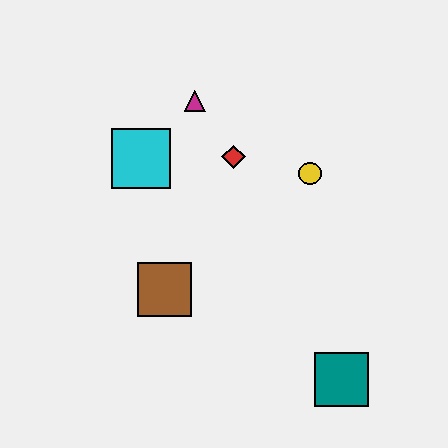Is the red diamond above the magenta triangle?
No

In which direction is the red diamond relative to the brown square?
The red diamond is above the brown square.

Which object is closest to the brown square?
The cyan square is closest to the brown square.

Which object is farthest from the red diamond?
The teal square is farthest from the red diamond.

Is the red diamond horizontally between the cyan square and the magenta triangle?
No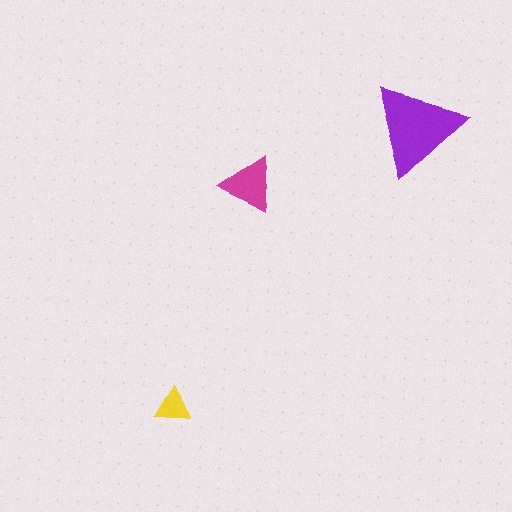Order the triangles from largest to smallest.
the purple one, the magenta one, the yellow one.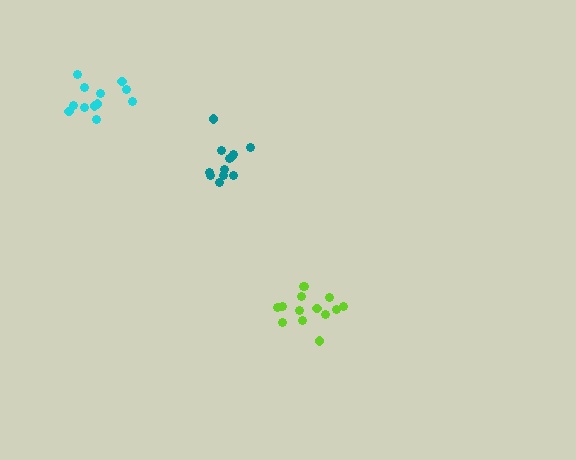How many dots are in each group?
Group 1: 12 dots, Group 2: 14 dots, Group 3: 12 dots (38 total).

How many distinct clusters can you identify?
There are 3 distinct clusters.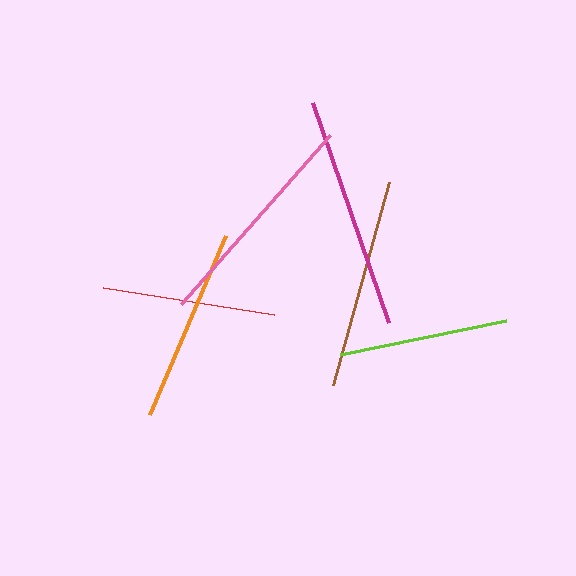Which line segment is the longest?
The magenta line is the longest at approximately 233 pixels.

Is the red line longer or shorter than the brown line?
The brown line is longer than the red line.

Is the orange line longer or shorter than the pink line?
The pink line is longer than the orange line.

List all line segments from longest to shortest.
From longest to shortest: magenta, pink, brown, orange, red, lime.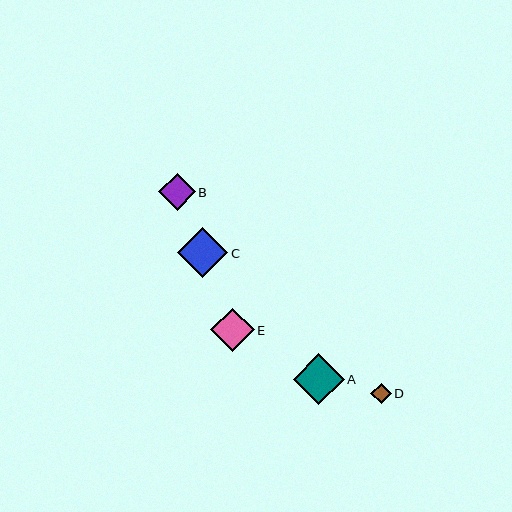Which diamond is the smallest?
Diamond D is the smallest with a size of approximately 20 pixels.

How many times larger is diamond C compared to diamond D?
Diamond C is approximately 2.5 times the size of diamond D.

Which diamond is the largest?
Diamond A is the largest with a size of approximately 51 pixels.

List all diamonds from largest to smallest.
From largest to smallest: A, C, E, B, D.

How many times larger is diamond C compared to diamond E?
Diamond C is approximately 1.2 times the size of diamond E.